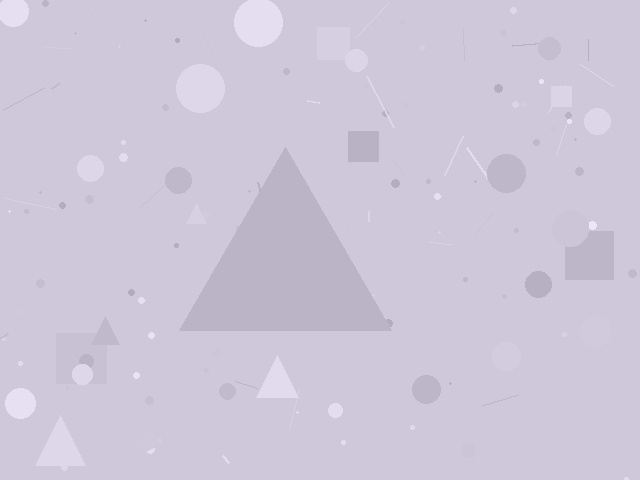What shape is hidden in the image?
A triangle is hidden in the image.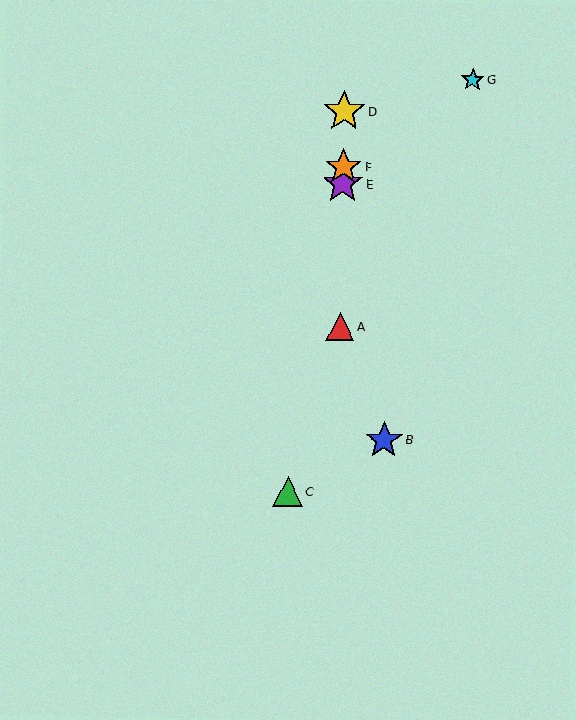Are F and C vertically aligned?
No, F is at x≈343 and C is at x≈288.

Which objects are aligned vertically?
Objects A, D, E, F are aligned vertically.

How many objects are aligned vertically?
4 objects (A, D, E, F) are aligned vertically.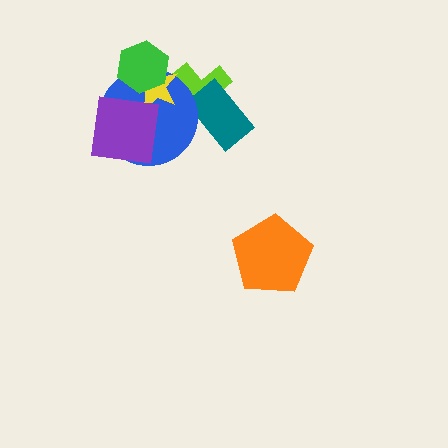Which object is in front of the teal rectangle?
The blue circle is in front of the teal rectangle.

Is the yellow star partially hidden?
Yes, it is partially covered by another shape.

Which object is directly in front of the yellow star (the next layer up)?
The purple square is directly in front of the yellow star.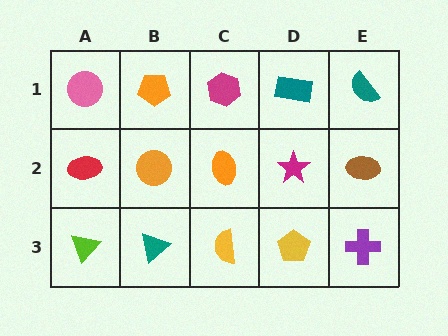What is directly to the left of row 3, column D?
A yellow semicircle.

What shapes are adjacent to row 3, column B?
An orange circle (row 2, column B), a lime triangle (row 3, column A), a yellow semicircle (row 3, column C).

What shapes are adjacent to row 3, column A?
A red ellipse (row 2, column A), a teal triangle (row 3, column B).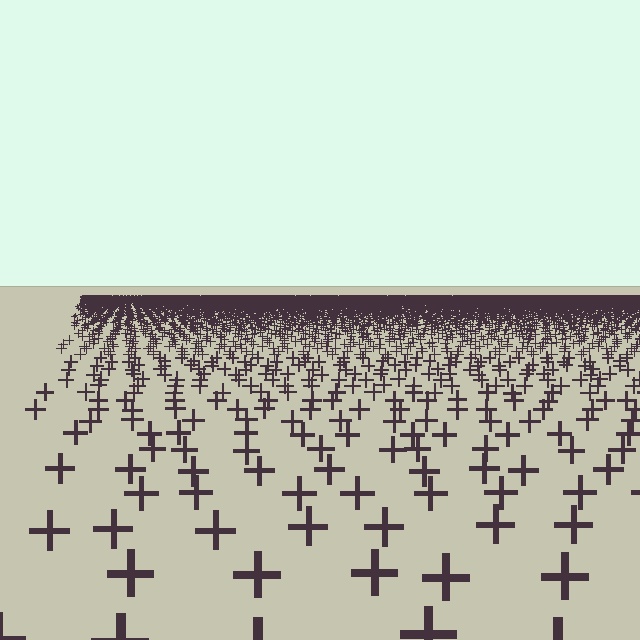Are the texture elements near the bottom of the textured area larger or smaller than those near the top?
Larger. Near the bottom, elements are closer to the viewer and appear at a bigger on-screen size.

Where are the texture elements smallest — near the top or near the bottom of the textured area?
Near the top.